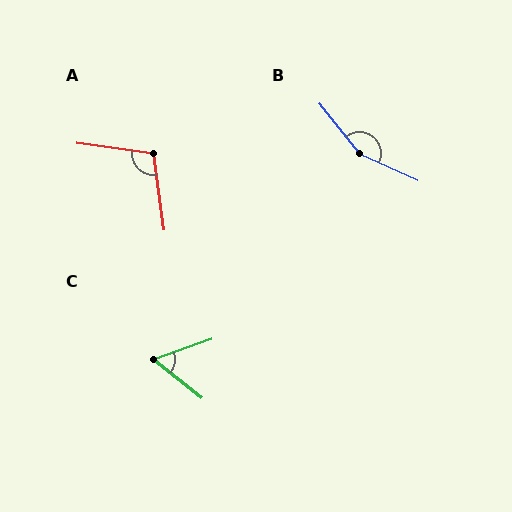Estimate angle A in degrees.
Approximately 105 degrees.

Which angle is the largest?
B, at approximately 153 degrees.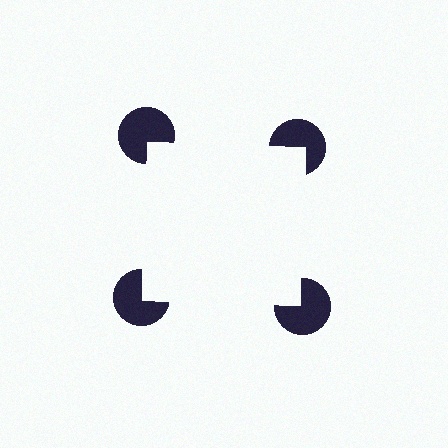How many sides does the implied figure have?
4 sides.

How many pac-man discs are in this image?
There are 4 — one at each vertex of the illusory square.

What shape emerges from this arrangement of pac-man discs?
An illusory square — its edges are inferred from the aligned wedge cuts in the pac-man discs, not physically drawn.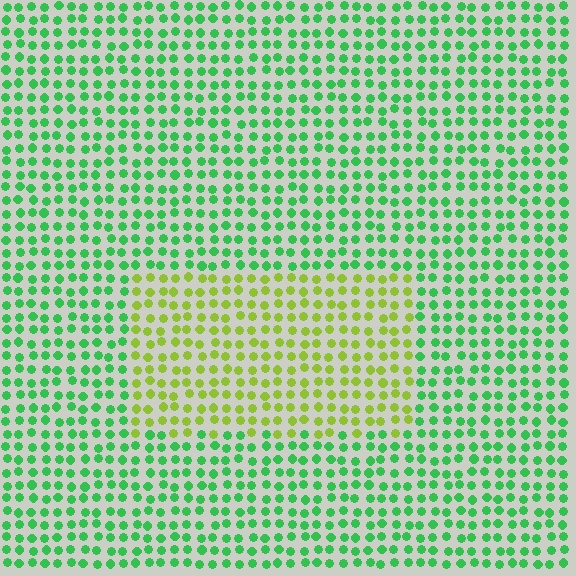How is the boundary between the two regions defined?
The boundary is defined purely by a slight shift in hue (about 50 degrees). Spacing, size, and orientation are identical on both sides.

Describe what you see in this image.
The image is filled with small green elements in a uniform arrangement. A rectangle-shaped region is visible where the elements are tinted to a slightly different hue, forming a subtle color boundary.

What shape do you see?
I see a rectangle.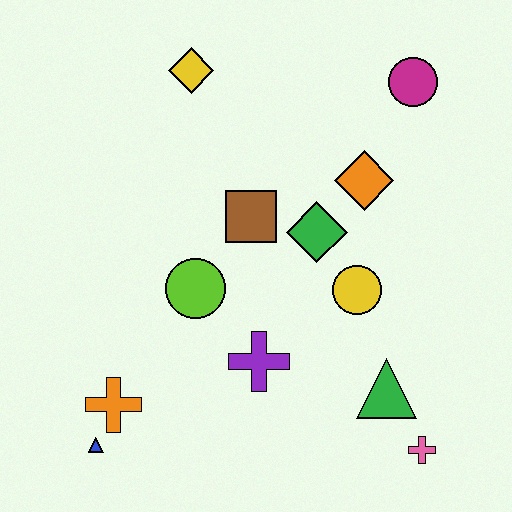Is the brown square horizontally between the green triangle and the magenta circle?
No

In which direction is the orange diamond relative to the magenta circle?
The orange diamond is below the magenta circle.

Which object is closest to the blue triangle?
The orange cross is closest to the blue triangle.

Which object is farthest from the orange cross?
The magenta circle is farthest from the orange cross.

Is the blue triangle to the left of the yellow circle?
Yes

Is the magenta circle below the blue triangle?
No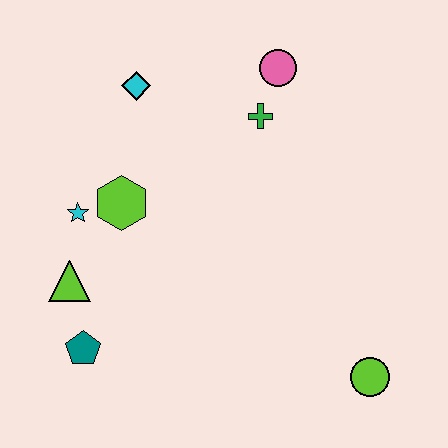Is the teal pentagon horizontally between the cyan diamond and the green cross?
No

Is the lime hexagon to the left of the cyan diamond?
Yes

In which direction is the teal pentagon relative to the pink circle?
The teal pentagon is below the pink circle.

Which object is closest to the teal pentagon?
The lime triangle is closest to the teal pentagon.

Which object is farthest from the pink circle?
The teal pentagon is farthest from the pink circle.